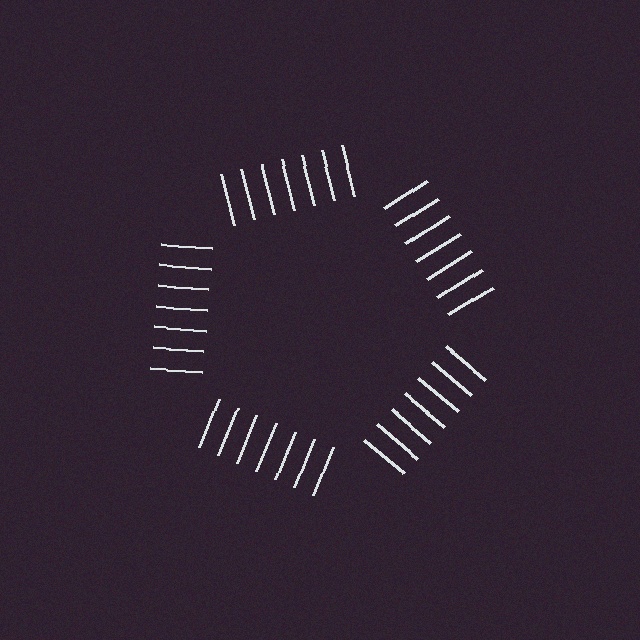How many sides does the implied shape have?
5 sides — the line-ends trace a pentagon.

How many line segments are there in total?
35 — 7 along each of the 5 edges.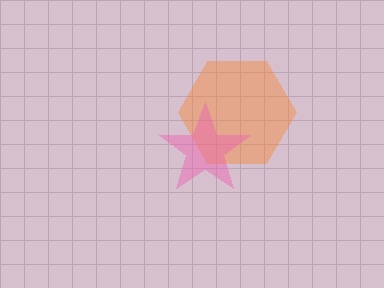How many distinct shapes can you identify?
There are 2 distinct shapes: an orange hexagon, a pink star.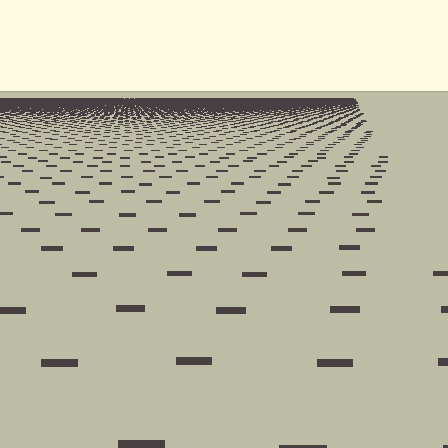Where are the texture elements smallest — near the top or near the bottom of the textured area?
Near the top.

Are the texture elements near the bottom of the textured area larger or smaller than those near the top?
Larger. Near the bottom, elements are closer to the viewer and appear at a bigger on-screen size.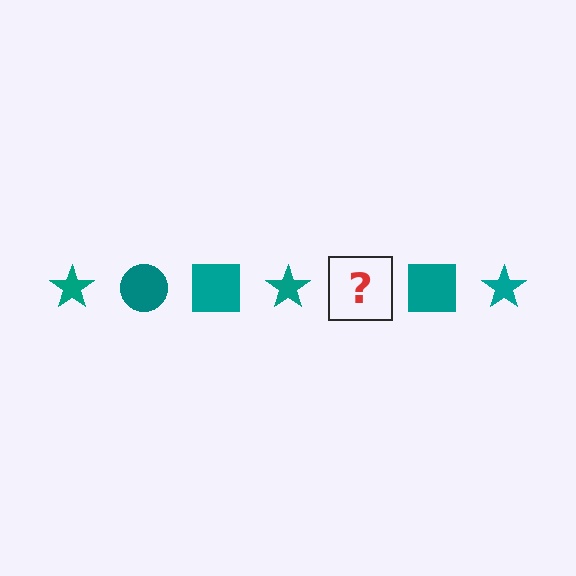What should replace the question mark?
The question mark should be replaced with a teal circle.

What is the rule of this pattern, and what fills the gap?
The rule is that the pattern cycles through star, circle, square shapes in teal. The gap should be filled with a teal circle.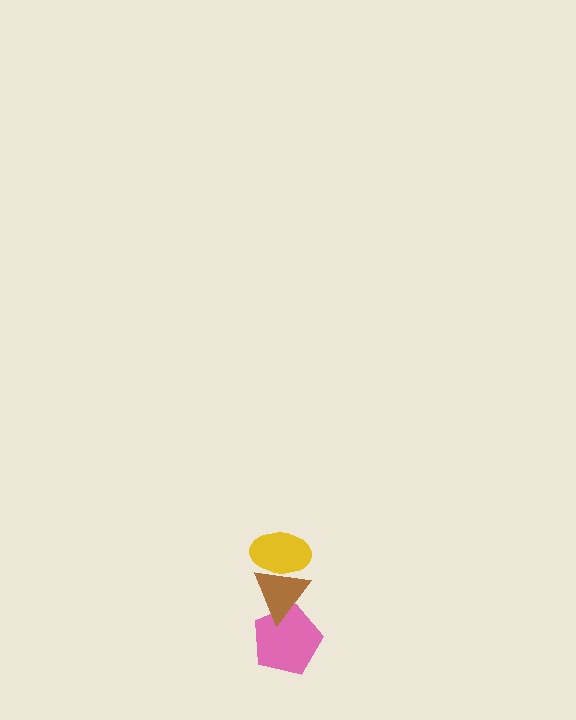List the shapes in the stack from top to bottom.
From top to bottom: the yellow ellipse, the brown triangle, the pink pentagon.